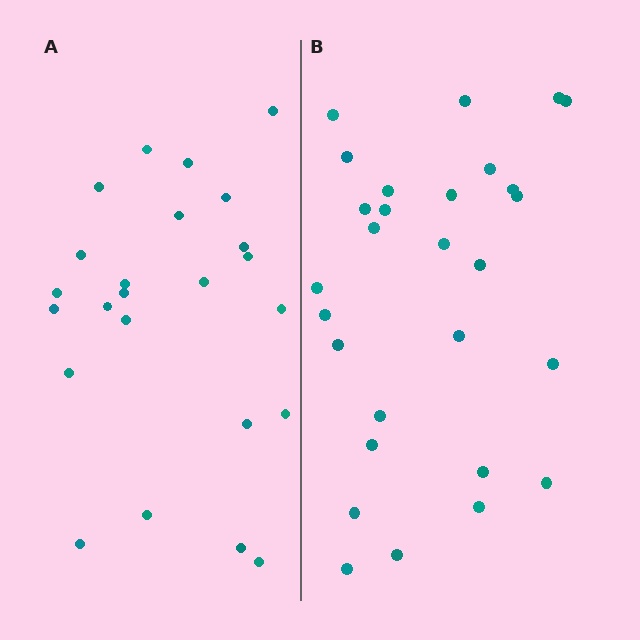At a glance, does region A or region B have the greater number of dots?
Region B (the right region) has more dots.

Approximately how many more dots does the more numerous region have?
Region B has about 4 more dots than region A.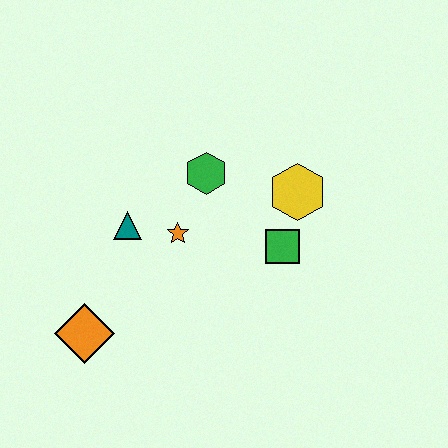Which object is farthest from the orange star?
The orange diamond is farthest from the orange star.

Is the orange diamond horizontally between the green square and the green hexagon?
No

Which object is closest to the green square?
The yellow hexagon is closest to the green square.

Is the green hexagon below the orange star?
No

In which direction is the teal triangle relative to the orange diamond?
The teal triangle is above the orange diamond.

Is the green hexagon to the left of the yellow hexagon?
Yes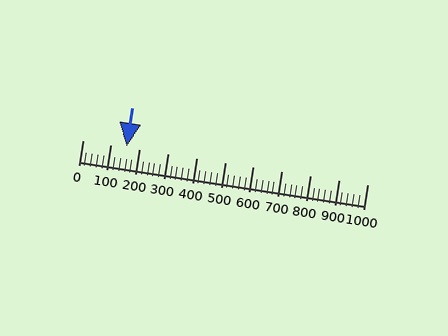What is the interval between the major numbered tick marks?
The major tick marks are spaced 100 units apart.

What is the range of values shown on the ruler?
The ruler shows values from 0 to 1000.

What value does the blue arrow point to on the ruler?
The blue arrow points to approximately 154.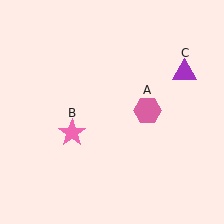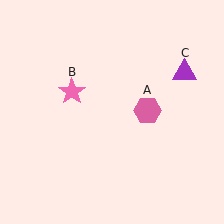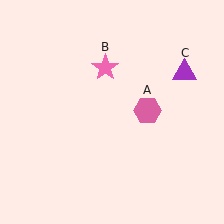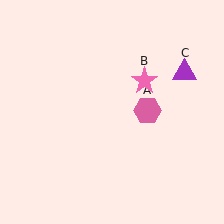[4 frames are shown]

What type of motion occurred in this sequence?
The pink star (object B) rotated clockwise around the center of the scene.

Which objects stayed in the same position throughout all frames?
Pink hexagon (object A) and purple triangle (object C) remained stationary.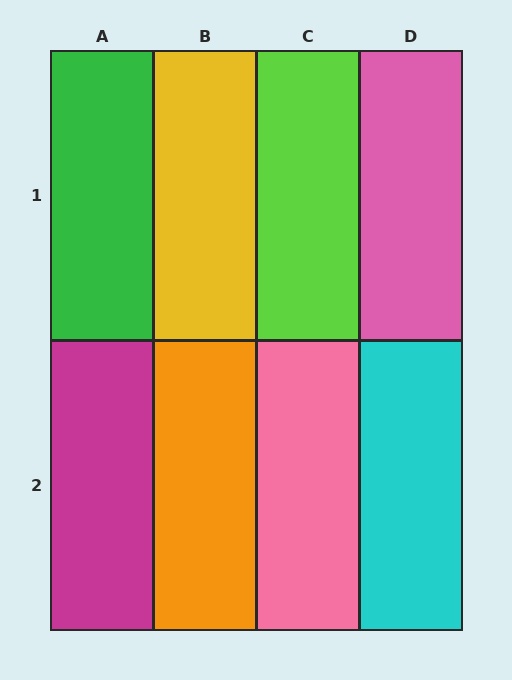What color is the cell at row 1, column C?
Lime.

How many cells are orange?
1 cell is orange.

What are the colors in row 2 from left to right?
Magenta, orange, pink, cyan.